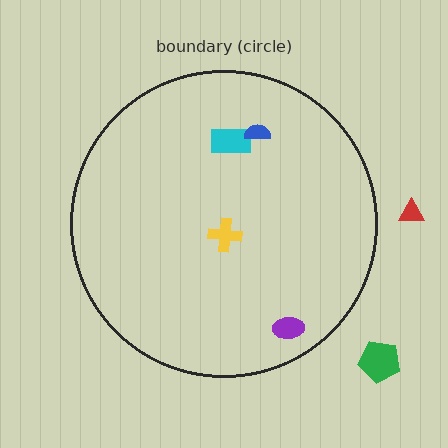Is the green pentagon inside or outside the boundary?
Outside.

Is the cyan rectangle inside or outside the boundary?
Inside.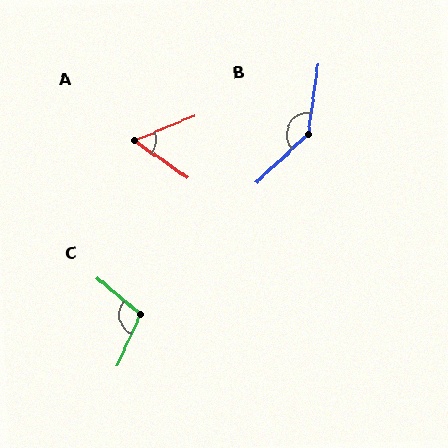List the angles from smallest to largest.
A (57°), C (105°), B (141°).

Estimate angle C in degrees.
Approximately 105 degrees.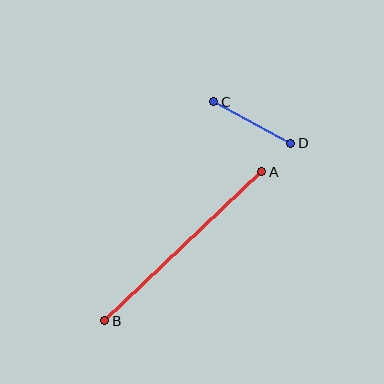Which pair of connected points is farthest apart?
Points A and B are farthest apart.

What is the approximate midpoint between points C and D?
The midpoint is at approximately (252, 122) pixels.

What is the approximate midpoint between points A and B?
The midpoint is at approximately (183, 246) pixels.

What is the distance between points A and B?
The distance is approximately 216 pixels.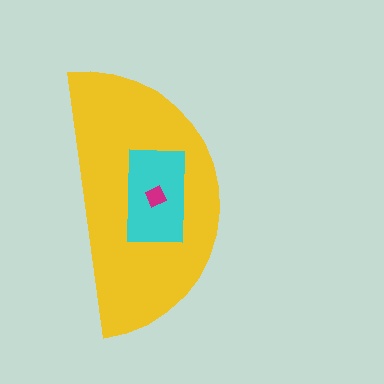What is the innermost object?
The magenta diamond.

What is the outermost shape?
The yellow semicircle.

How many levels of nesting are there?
3.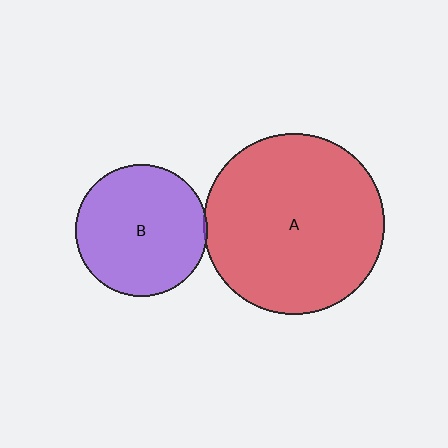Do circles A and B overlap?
Yes.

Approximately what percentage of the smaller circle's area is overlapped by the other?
Approximately 5%.